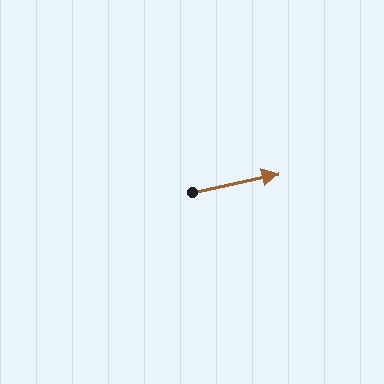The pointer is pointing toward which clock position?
Roughly 3 o'clock.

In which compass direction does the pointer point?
East.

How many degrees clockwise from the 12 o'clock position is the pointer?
Approximately 78 degrees.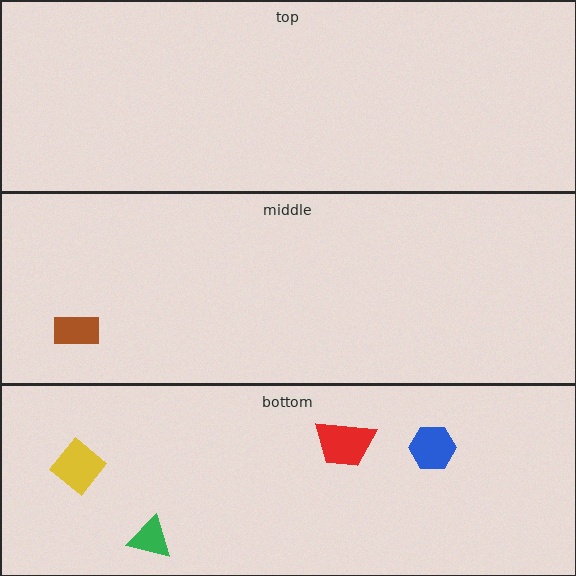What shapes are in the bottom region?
The blue hexagon, the yellow diamond, the red trapezoid, the green triangle.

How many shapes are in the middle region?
1.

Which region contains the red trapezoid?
The bottom region.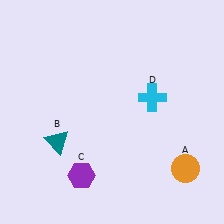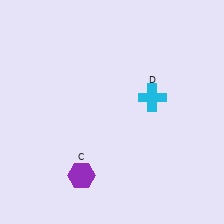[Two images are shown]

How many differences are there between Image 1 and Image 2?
There are 2 differences between the two images.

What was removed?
The orange circle (A), the teal triangle (B) were removed in Image 2.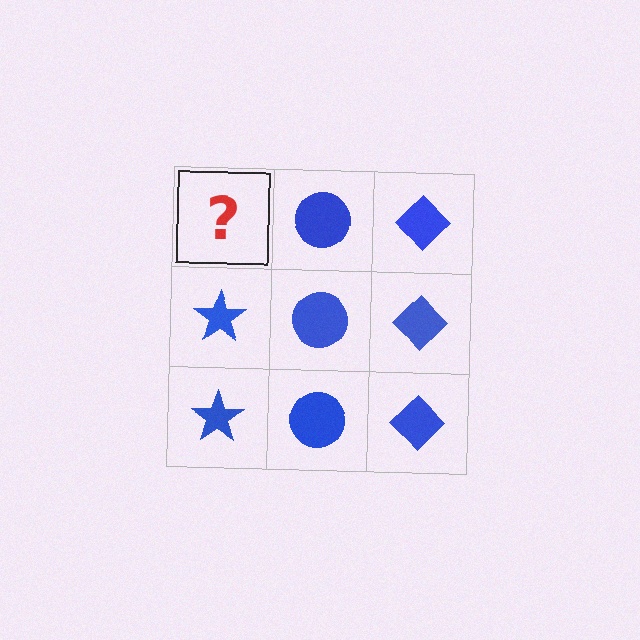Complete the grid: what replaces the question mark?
The question mark should be replaced with a blue star.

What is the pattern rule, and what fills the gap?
The rule is that each column has a consistent shape. The gap should be filled with a blue star.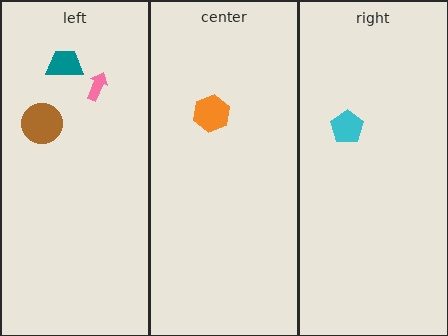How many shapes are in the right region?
1.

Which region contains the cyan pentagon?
The right region.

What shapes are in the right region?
The cyan pentagon.